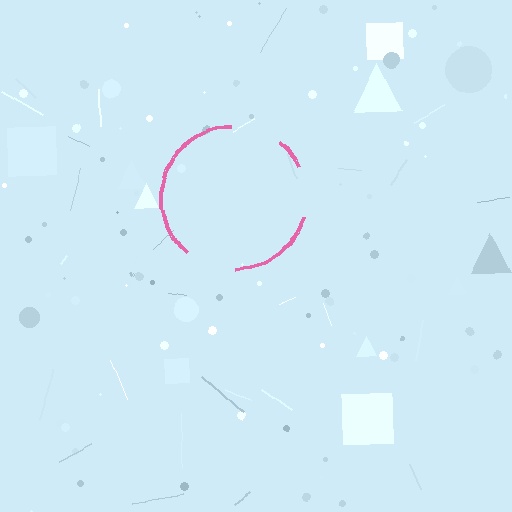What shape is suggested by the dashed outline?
The dashed outline suggests a circle.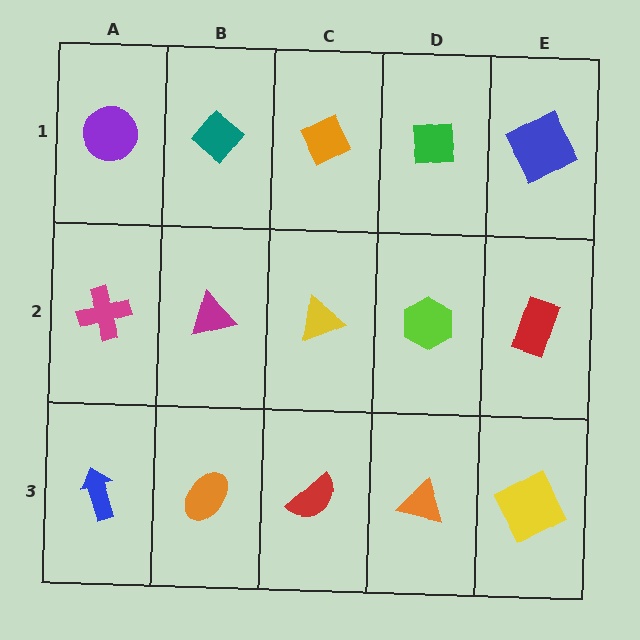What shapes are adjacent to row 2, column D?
A green square (row 1, column D), an orange triangle (row 3, column D), a yellow triangle (row 2, column C), a red rectangle (row 2, column E).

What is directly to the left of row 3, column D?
A red semicircle.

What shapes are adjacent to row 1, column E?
A red rectangle (row 2, column E), a green square (row 1, column D).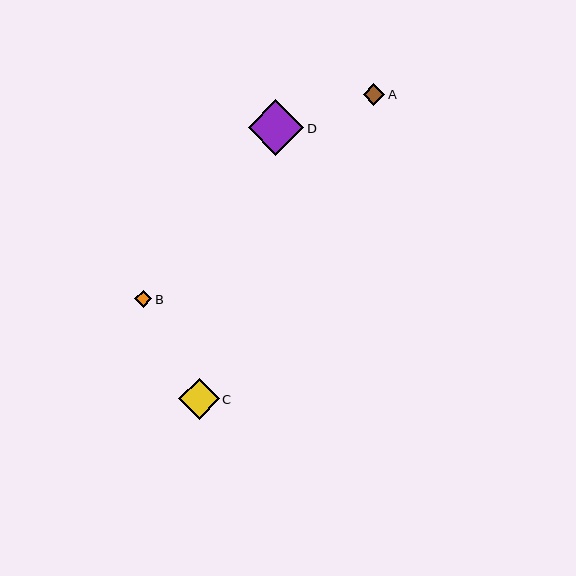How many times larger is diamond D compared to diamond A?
Diamond D is approximately 2.6 times the size of diamond A.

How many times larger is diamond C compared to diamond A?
Diamond C is approximately 1.9 times the size of diamond A.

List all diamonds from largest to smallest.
From largest to smallest: D, C, A, B.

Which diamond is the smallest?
Diamond B is the smallest with a size of approximately 17 pixels.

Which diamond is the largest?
Diamond D is the largest with a size of approximately 56 pixels.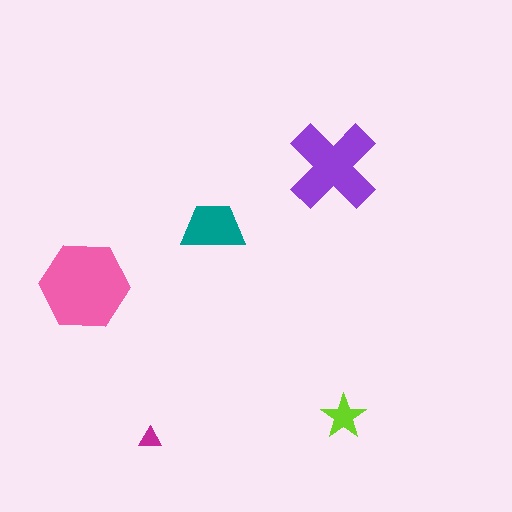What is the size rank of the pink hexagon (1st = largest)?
1st.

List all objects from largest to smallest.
The pink hexagon, the purple cross, the teal trapezoid, the lime star, the magenta triangle.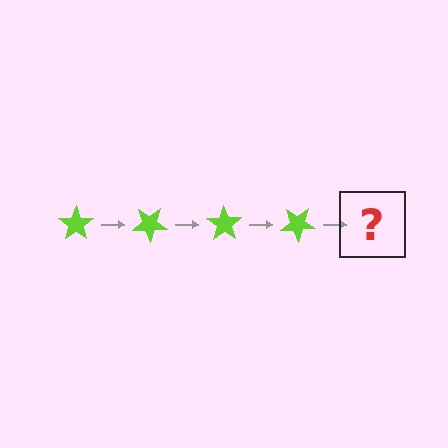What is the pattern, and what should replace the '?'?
The pattern is that the star rotates 35 degrees each step. The '?' should be a lime star rotated 140 degrees.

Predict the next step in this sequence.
The next step is a lime star rotated 140 degrees.